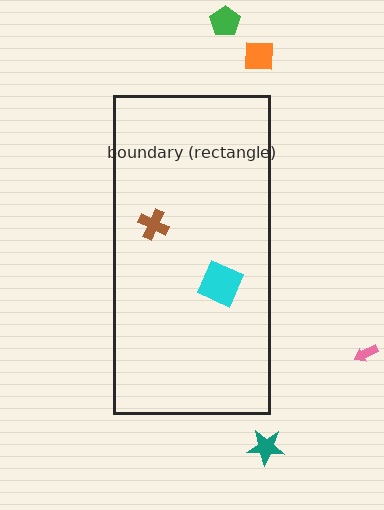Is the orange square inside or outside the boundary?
Outside.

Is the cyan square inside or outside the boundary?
Inside.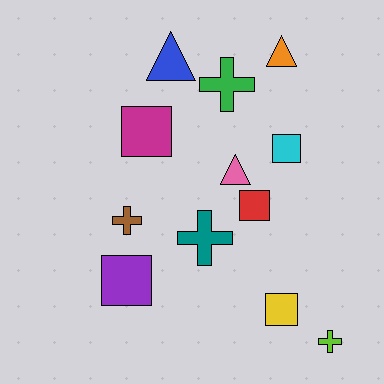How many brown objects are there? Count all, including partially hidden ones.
There is 1 brown object.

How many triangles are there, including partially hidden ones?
There are 3 triangles.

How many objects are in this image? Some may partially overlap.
There are 12 objects.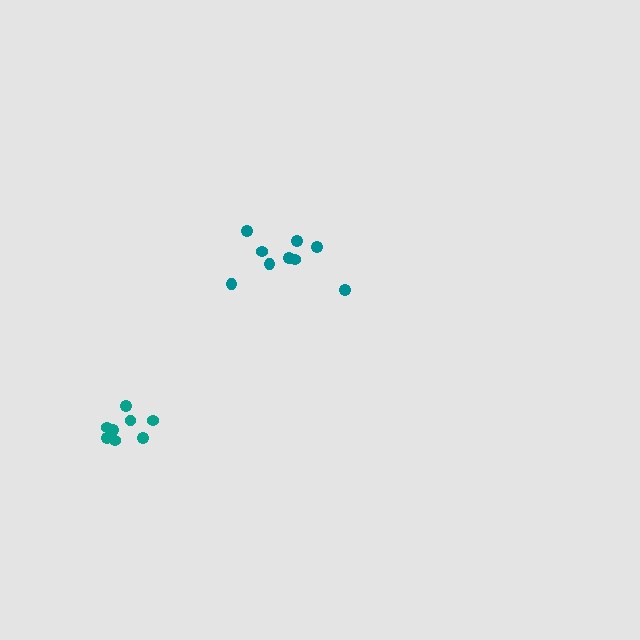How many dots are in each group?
Group 1: 8 dots, Group 2: 9 dots (17 total).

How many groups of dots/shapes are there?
There are 2 groups.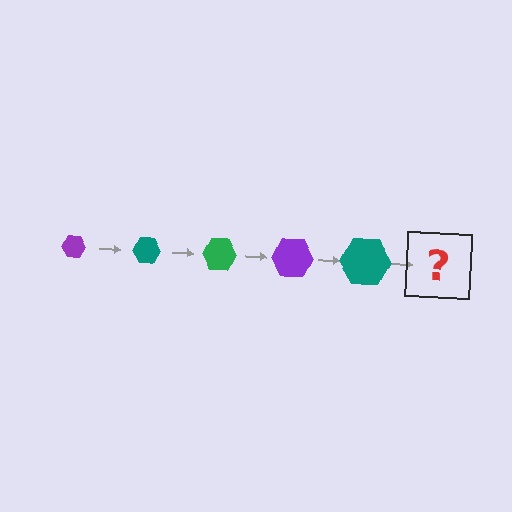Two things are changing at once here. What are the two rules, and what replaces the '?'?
The two rules are that the hexagon grows larger each step and the color cycles through purple, teal, and green. The '?' should be a green hexagon, larger than the previous one.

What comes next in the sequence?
The next element should be a green hexagon, larger than the previous one.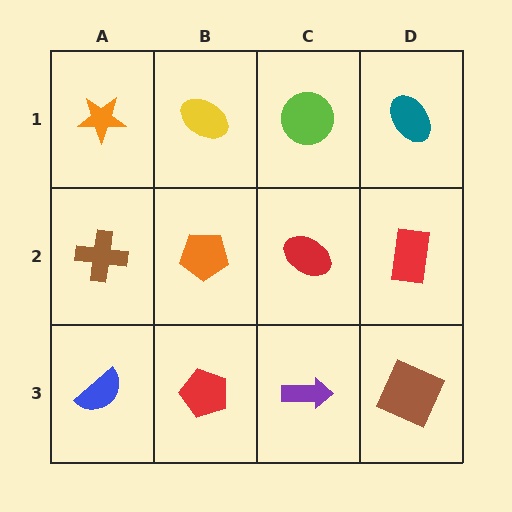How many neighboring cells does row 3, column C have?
3.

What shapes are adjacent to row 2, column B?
A yellow ellipse (row 1, column B), a red pentagon (row 3, column B), a brown cross (row 2, column A), a red ellipse (row 2, column C).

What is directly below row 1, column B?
An orange pentagon.